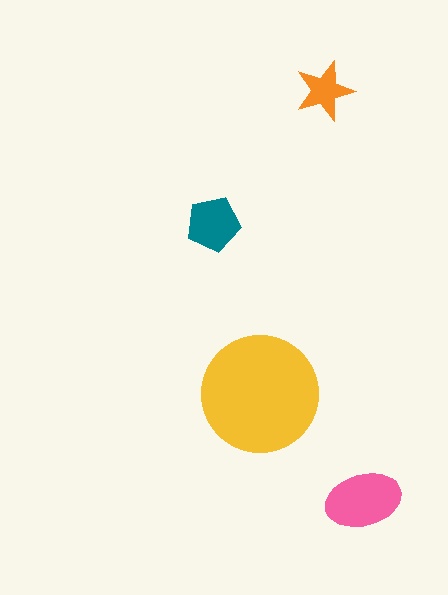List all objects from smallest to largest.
The orange star, the teal pentagon, the pink ellipse, the yellow circle.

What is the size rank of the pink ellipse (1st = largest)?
2nd.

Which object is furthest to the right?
The pink ellipse is rightmost.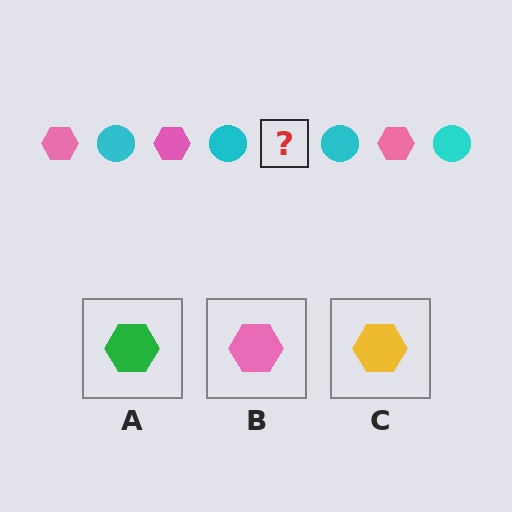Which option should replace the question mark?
Option B.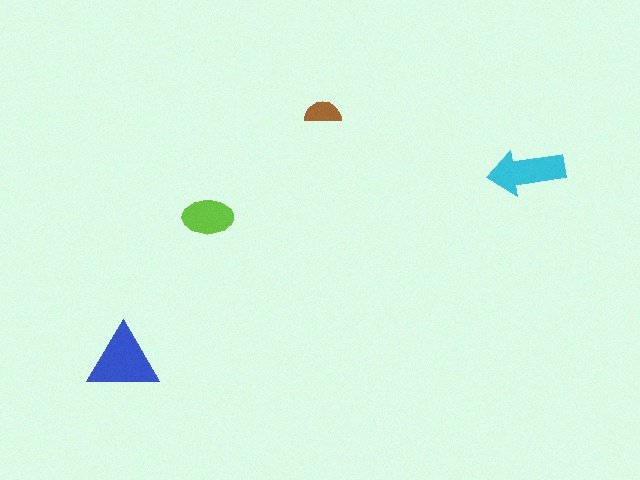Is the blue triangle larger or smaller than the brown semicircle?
Larger.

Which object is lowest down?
The blue triangle is bottommost.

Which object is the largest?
The blue triangle.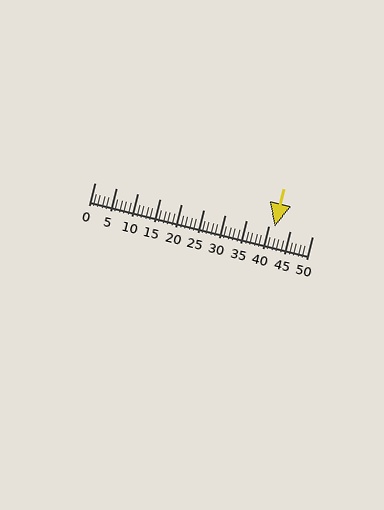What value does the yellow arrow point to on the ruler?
The yellow arrow points to approximately 41.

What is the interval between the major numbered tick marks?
The major tick marks are spaced 5 units apart.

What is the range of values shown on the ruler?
The ruler shows values from 0 to 50.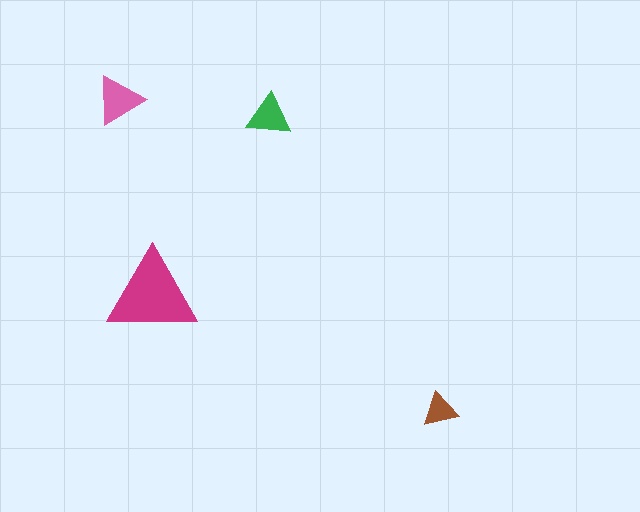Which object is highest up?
The pink triangle is topmost.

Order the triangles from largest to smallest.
the magenta one, the pink one, the green one, the brown one.